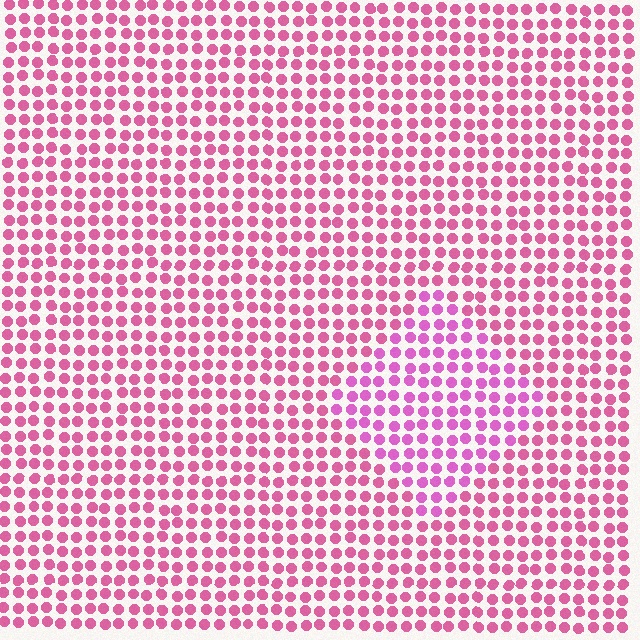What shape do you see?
I see a diamond.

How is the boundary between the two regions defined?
The boundary is defined purely by a slight shift in hue (about 21 degrees). Spacing, size, and orientation are identical on both sides.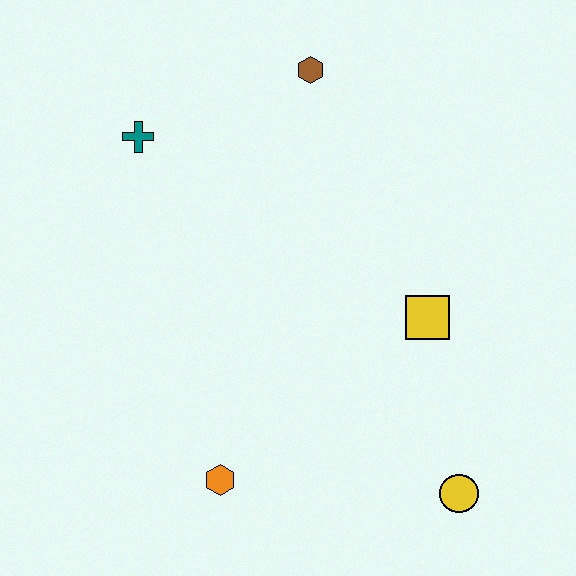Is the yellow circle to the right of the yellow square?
Yes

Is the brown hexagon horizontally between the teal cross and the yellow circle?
Yes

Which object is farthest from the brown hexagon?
The yellow circle is farthest from the brown hexagon.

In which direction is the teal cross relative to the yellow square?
The teal cross is to the left of the yellow square.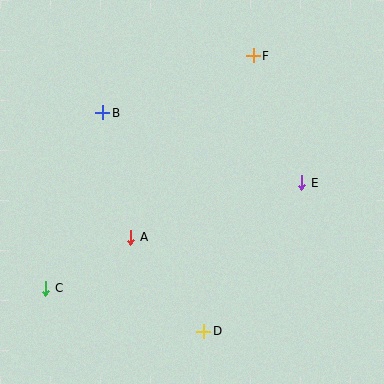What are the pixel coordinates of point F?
Point F is at (253, 56).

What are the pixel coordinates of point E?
Point E is at (302, 183).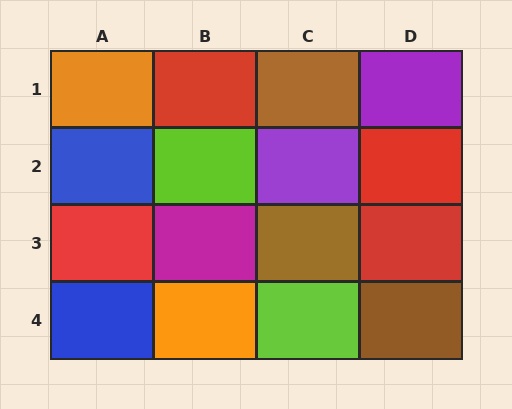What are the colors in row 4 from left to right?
Blue, orange, lime, brown.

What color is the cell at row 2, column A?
Blue.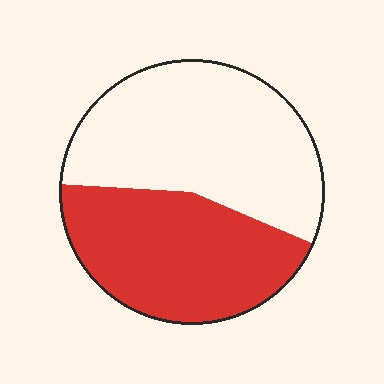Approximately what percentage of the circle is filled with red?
Approximately 45%.